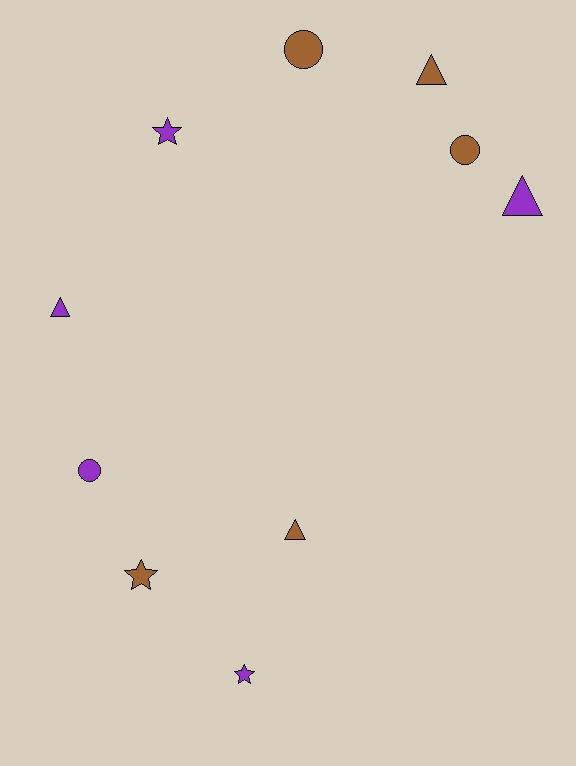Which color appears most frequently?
Brown, with 5 objects.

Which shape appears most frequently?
Triangle, with 4 objects.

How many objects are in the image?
There are 10 objects.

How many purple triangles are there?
There are 2 purple triangles.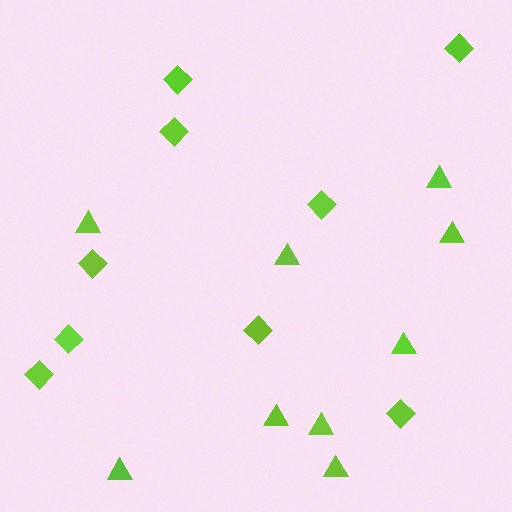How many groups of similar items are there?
There are 2 groups: one group of diamonds (9) and one group of triangles (9).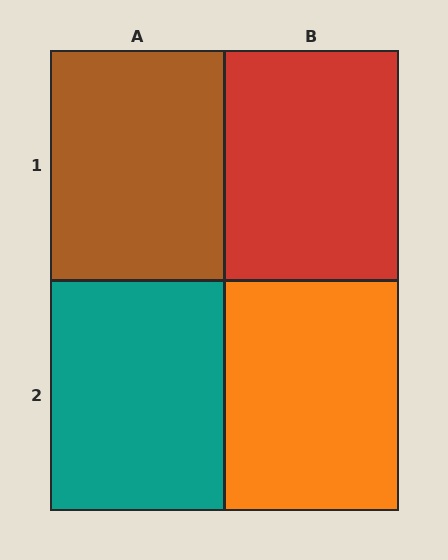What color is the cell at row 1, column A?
Brown.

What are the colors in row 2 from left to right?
Teal, orange.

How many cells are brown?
1 cell is brown.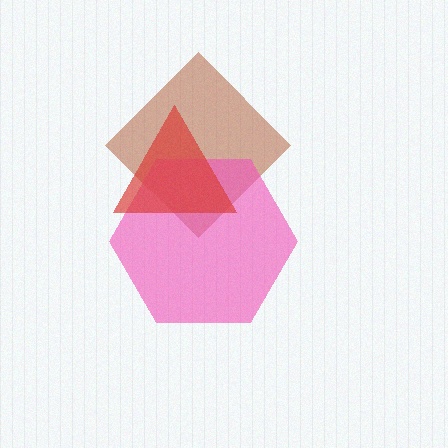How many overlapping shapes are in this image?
There are 3 overlapping shapes in the image.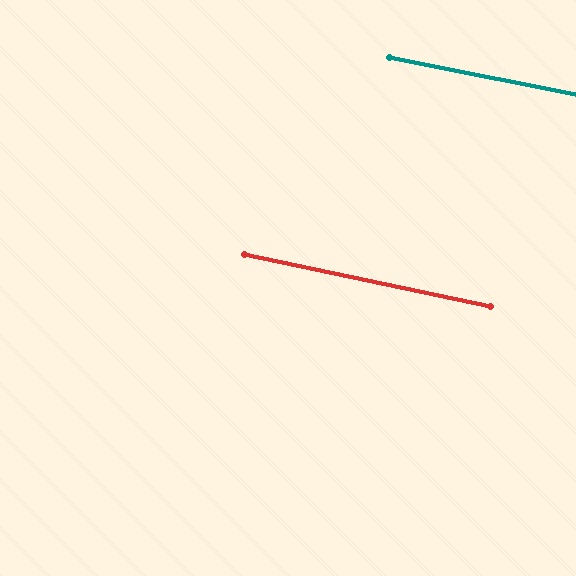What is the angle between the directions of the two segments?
Approximately 0 degrees.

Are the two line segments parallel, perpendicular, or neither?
Parallel — their directions differ by only 0.5°.